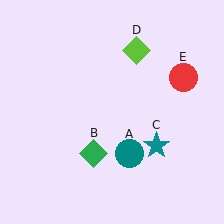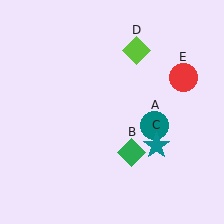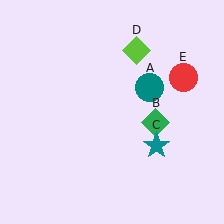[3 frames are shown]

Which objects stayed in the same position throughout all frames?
Teal star (object C) and lime diamond (object D) and red circle (object E) remained stationary.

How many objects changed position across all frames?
2 objects changed position: teal circle (object A), green diamond (object B).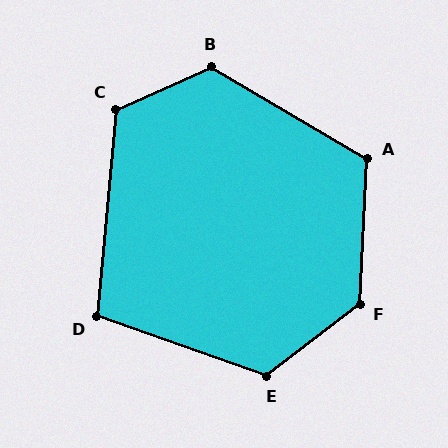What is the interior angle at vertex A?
Approximately 117 degrees (obtuse).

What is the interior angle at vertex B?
Approximately 125 degrees (obtuse).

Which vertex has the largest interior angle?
F, at approximately 131 degrees.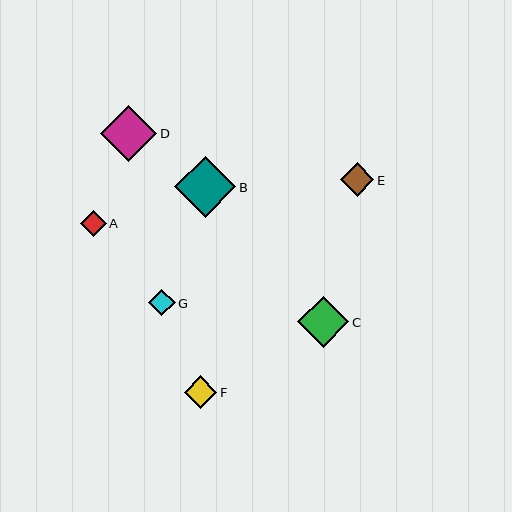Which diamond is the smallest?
Diamond A is the smallest with a size of approximately 25 pixels.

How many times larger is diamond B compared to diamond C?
Diamond B is approximately 1.2 times the size of diamond C.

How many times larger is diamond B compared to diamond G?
Diamond B is approximately 2.3 times the size of diamond G.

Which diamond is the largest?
Diamond B is the largest with a size of approximately 61 pixels.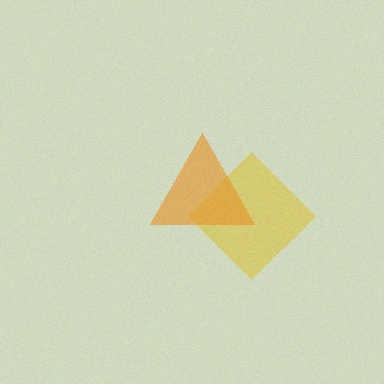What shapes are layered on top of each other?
The layered shapes are: a yellow diamond, an orange triangle.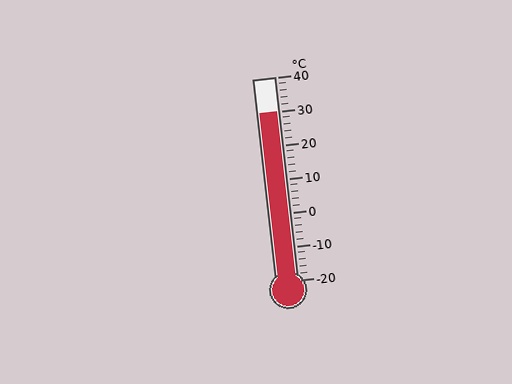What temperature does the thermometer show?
The thermometer shows approximately 30°C.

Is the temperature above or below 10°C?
The temperature is above 10°C.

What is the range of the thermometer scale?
The thermometer scale ranges from -20°C to 40°C.